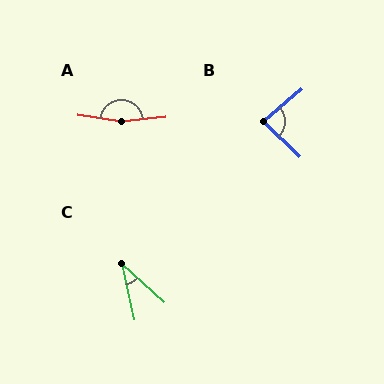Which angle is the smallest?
C, at approximately 35 degrees.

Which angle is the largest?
A, at approximately 166 degrees.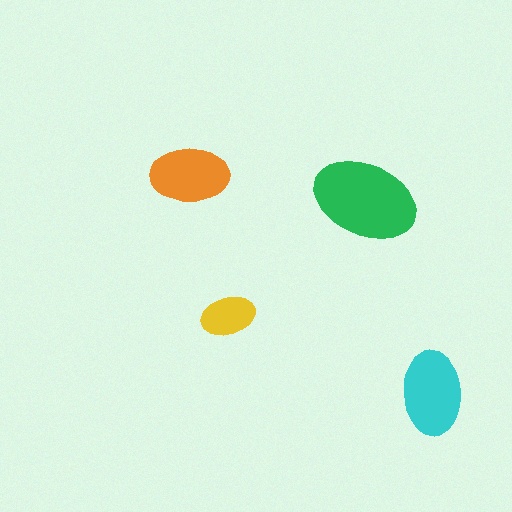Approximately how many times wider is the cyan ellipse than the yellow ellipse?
About 1.5 times wider.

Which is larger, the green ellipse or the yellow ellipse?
The green one.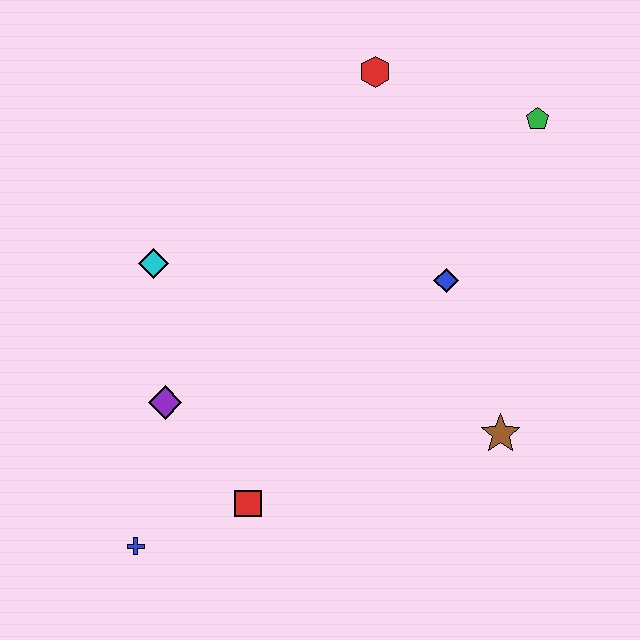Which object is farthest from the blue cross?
The green pentagon is farthest from the blue cross.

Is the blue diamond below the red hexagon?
Yes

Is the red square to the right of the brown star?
No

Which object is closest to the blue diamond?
The brown star is closest to the blue diamond.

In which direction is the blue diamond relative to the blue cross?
The blue diamond is to the right of the blue cross.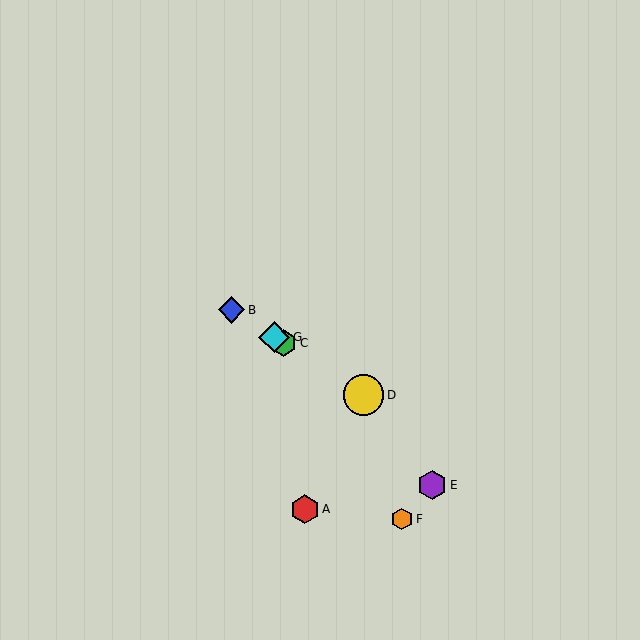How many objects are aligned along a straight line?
4 objects (B, C, D, G) are aligned along a straight line.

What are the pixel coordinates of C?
Object C is at (283, 343).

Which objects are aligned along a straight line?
Objects B, C, D, G are aligned along a straight line.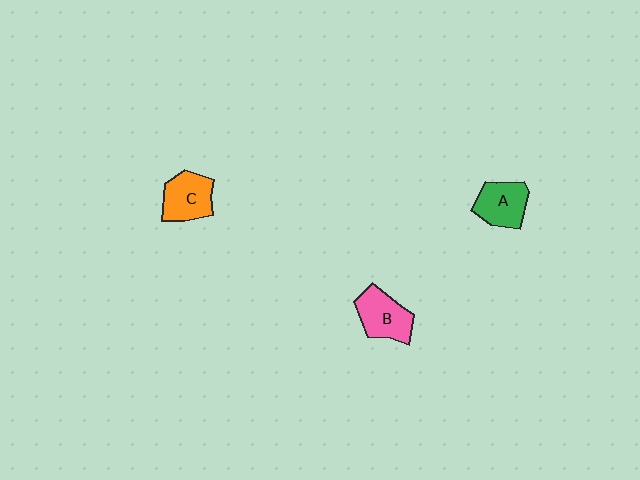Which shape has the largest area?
Shape B (pink).